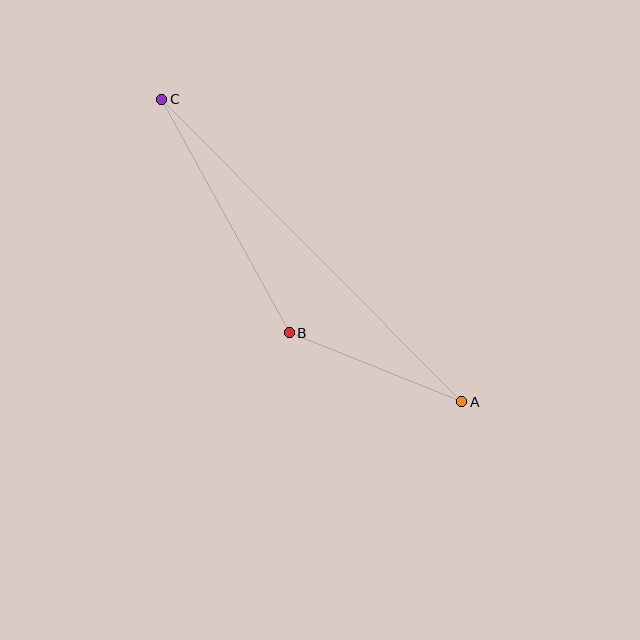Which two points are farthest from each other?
Points A and C are farthest from each other.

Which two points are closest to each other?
Points A and B are closest to each other.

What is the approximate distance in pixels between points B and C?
The distance between B and C is approximately 266 pixels.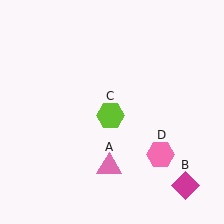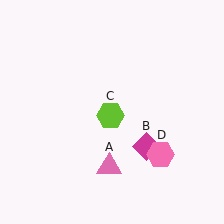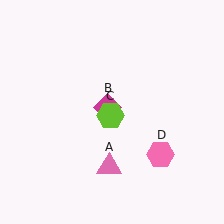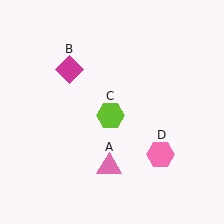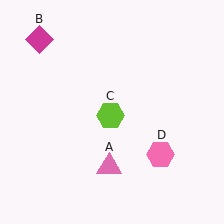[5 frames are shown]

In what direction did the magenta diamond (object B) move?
The magenta diamond (object B) moved up and to the left.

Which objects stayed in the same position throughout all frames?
Pink triangle (object A) and lime hexagon (object C) and pink hexagon (object D) remained stationary.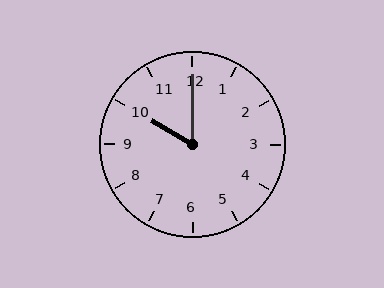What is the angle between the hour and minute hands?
Approximately 60 degrees.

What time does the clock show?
10:00.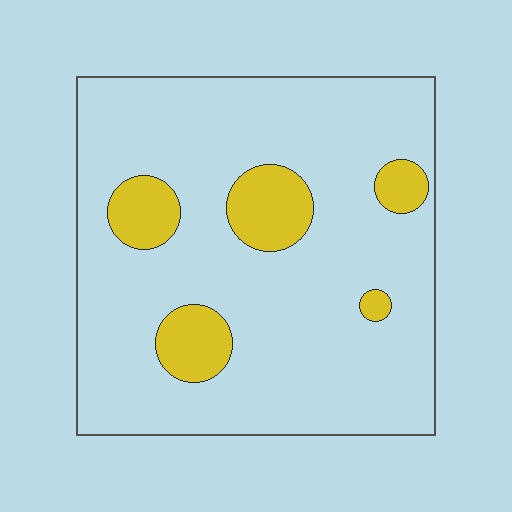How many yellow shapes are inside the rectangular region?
5.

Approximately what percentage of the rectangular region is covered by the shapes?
Approximately 15%.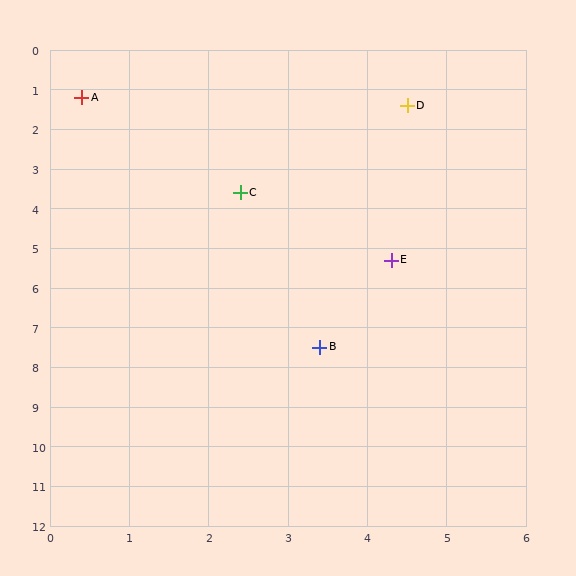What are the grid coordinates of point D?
Point D is at approximately (4.5, 1.4).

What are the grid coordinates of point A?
Point A is at approximately (0.4, 1.2).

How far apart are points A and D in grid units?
Points A and D are about 4.1 grid units apart.